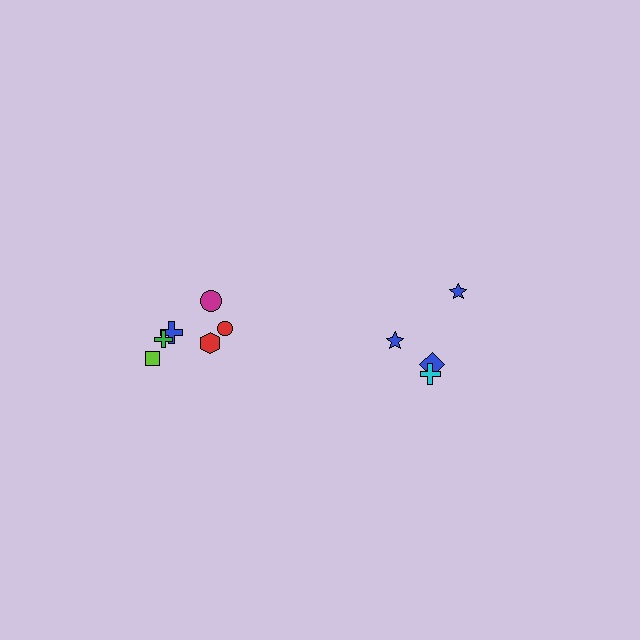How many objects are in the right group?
There are 4 objects.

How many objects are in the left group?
There are 6 objects.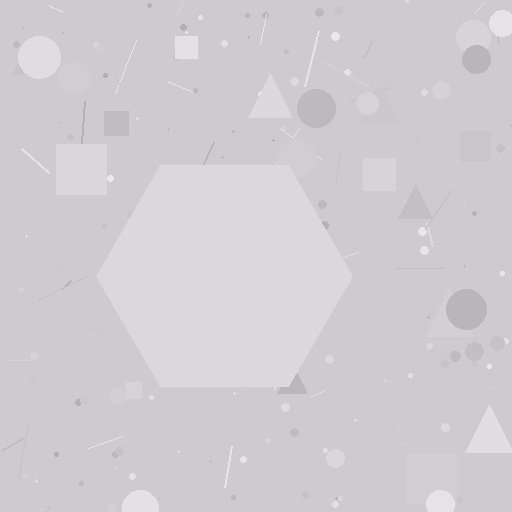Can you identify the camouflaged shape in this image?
The camouflaged shape is a hexagon.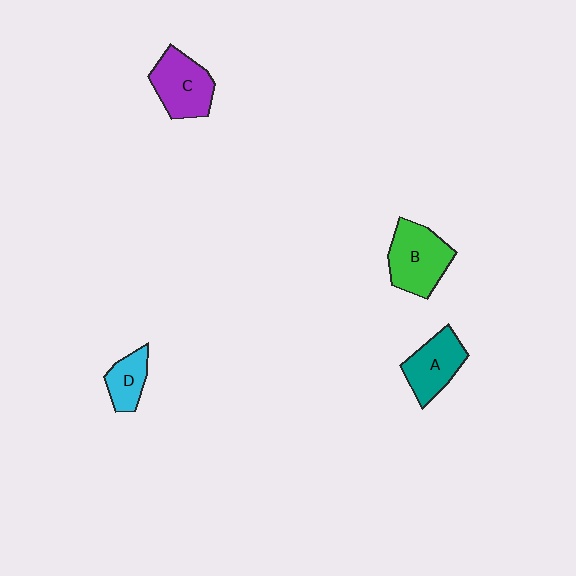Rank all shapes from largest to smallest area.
From largest to smallest: B (green), C (purple), A (teal), D (cyan).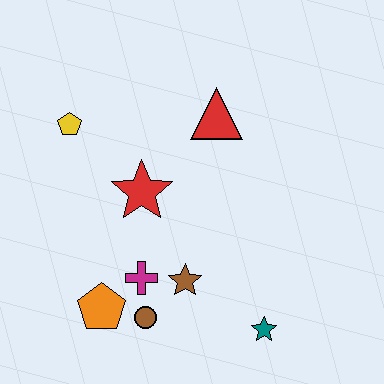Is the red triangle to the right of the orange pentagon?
Yes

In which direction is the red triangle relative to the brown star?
The red triangle is above the brown star.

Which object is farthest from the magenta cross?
The red triangle is farthest from the magenta cross.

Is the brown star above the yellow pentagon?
No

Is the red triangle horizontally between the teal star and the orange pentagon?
Yes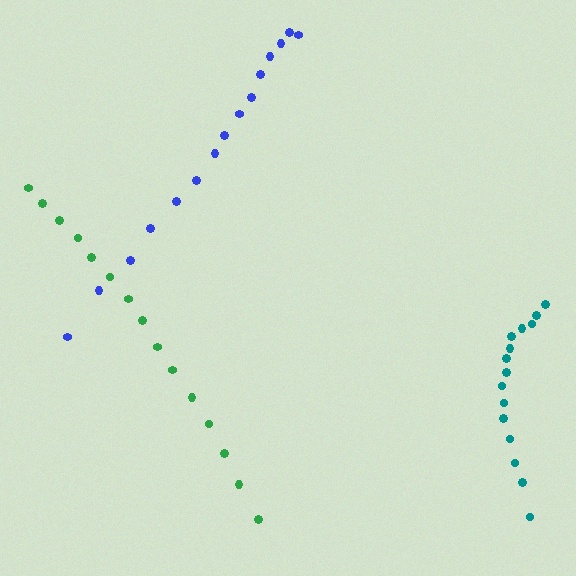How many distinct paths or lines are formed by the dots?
There are 3 distinct paths.